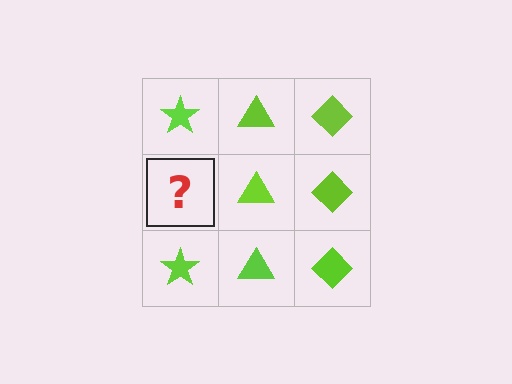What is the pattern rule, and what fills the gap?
The rule is that each column has a consistent shape. The gap should be filled with a lime star.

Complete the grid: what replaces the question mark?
The question mark should be replaced with a lime star.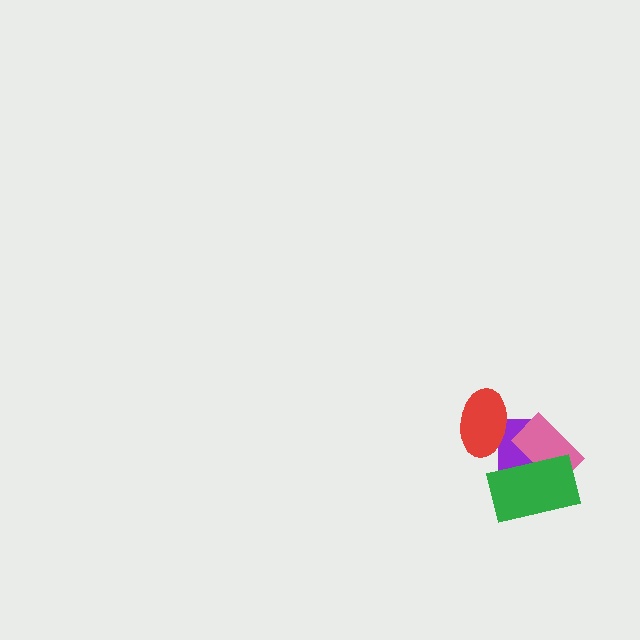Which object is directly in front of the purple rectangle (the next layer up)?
The pink rectangle is directly in front of the purple rectangle.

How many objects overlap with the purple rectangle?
3 objects overlap with the purple rectangle.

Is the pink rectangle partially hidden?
Yes, it is partially covered by another shape.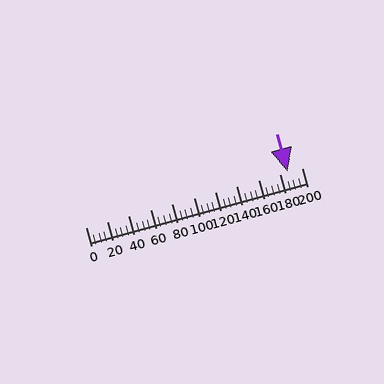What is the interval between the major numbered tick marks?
The major tick marks are spaced 20 units apart.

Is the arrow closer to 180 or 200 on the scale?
The arrow is closer to 180.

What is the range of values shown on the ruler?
The ruler shows values from 0 to 200.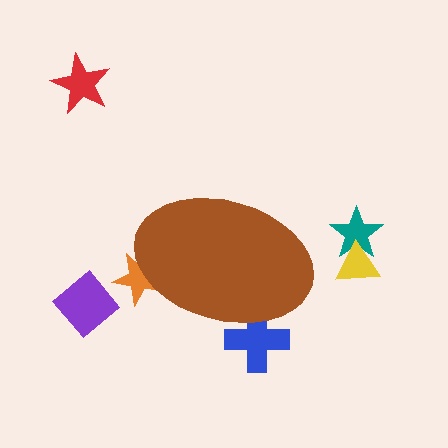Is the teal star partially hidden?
No, the teal star is fully visible.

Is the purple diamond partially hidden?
No, the purple diamond is fully visible.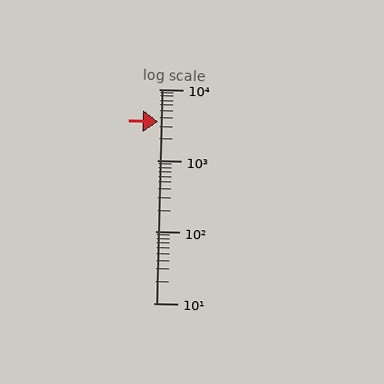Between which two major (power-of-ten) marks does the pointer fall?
The pointer is between 1000 and 10000.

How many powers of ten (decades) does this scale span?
The scale spans 3 decades, from 10 to 10000.